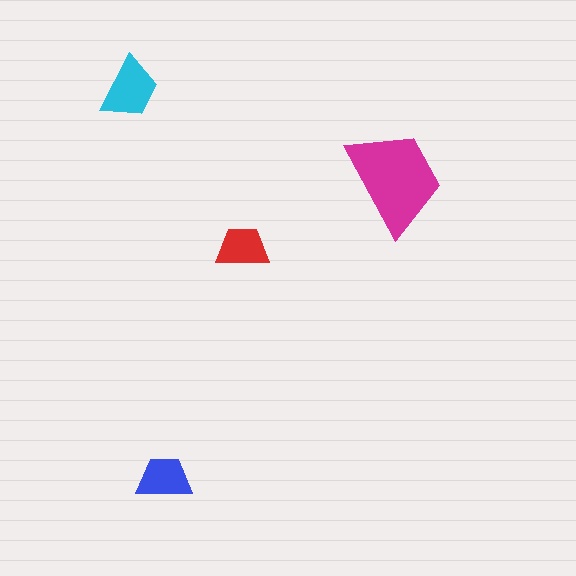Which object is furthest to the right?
The magenta trapezoid is rightmost.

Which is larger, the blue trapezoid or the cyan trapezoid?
The cyan one.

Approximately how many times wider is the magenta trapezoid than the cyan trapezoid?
About 1.5 times wider.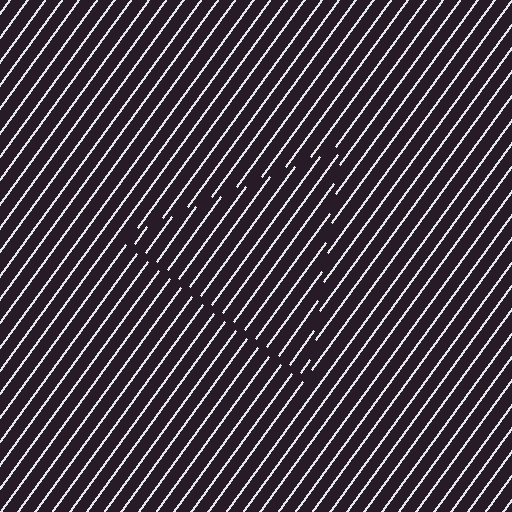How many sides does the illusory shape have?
3 sides — the line-ends trace a triangle.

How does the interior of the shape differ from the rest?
The interior of the shape contains the same grating, shifted by half a period — the contour is defined by the phase discontinuity where line-ends from the inner and outer gratings abut.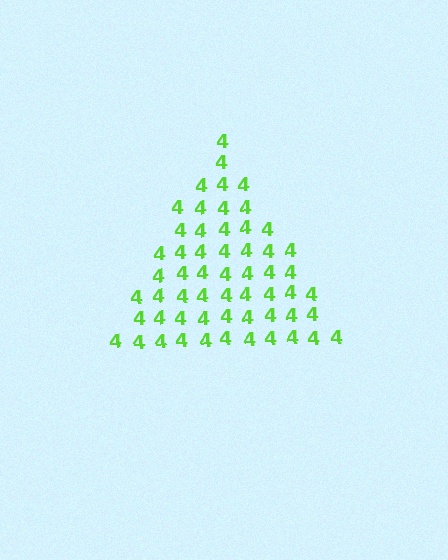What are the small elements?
The small elements are digit 4's.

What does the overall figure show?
The overall figure shows a triangle.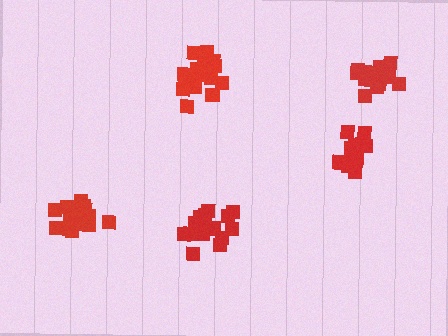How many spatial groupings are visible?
There are 5 spatial groupings.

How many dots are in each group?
Group 1: 17 dots, Group 2: 18 dots, Group 3: 17 dots, Group 4: 18 dots, Group 5: 21 dots (91 total).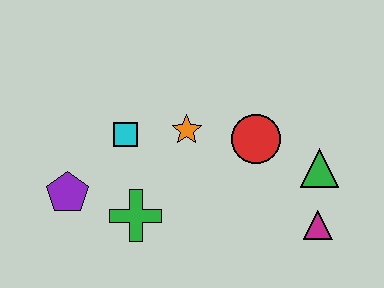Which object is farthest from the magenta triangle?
The purple pentagon is farthest from the magenta triangle.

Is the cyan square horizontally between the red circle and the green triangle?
No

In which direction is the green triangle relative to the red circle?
The green triangle is to the right of the red circle.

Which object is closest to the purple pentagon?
The green cross is closest to the purple pentagon.